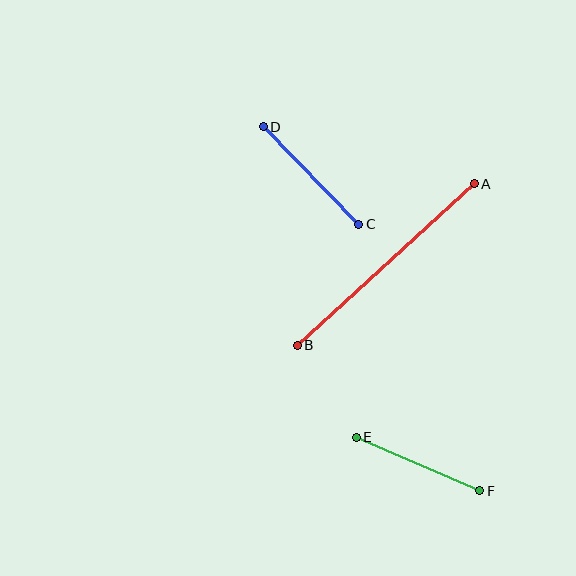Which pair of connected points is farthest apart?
Points A and B are farthest apart.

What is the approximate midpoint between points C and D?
The midpoint is at approximately (311, 176) pixels.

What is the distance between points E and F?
The distance is approximately 135 pixels.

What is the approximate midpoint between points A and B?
The midpoint is at approximately (386, 265) pixels.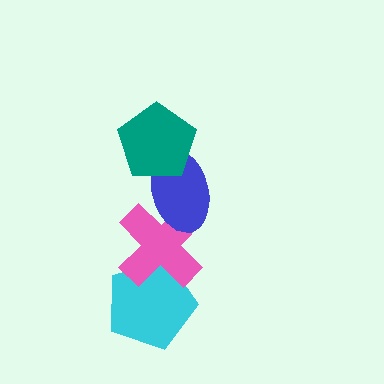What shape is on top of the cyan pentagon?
The pink cross is on top of the cyan pentagon.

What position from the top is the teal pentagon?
The teal pentagon is 1st from the top.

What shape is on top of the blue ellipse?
The teal pentagon is on top of the blue ellipse.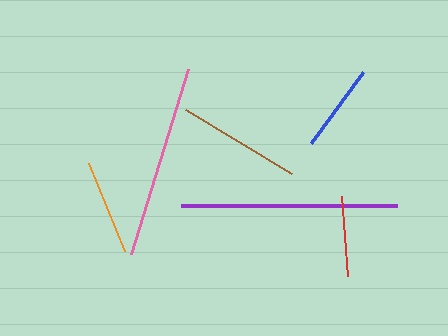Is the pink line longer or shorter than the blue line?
The pink line is longer than the blue line.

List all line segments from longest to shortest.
From longest to shortest: purple, pink, brown, orange, blue, red.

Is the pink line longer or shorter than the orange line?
The pink line is longer than the orange line.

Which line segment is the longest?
The purple line is the longest at approximately 216 pixels.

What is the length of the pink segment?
The pink segment is approximately 193 pixels long.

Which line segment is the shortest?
The red line is the shortest at approximately 80 pixels.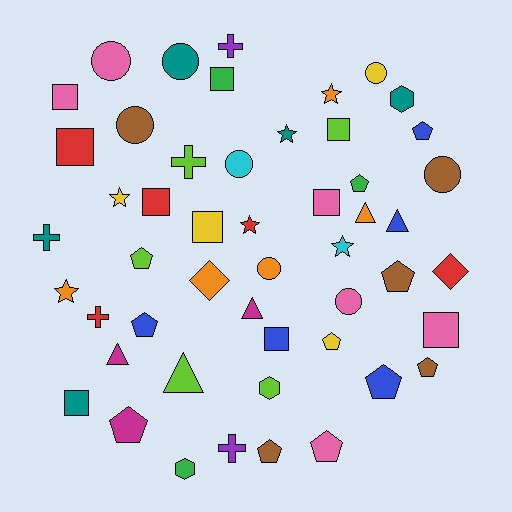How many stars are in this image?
There are 6 stars.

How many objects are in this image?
There are 50 objects.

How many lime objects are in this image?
There are 5 lime objects.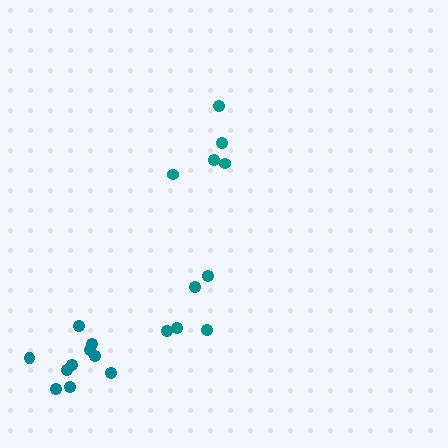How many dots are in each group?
Group 1: 10 dots, Group 2: 5 dots, Group 3: 5 dots (20 total).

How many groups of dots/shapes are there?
There are 3 groups.